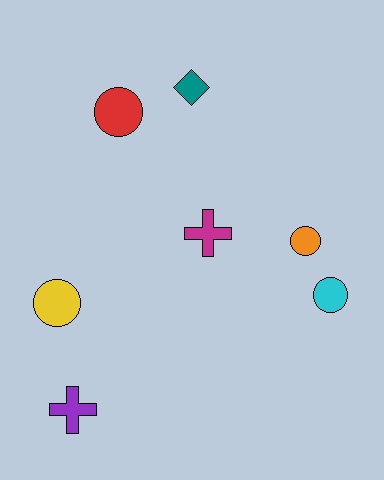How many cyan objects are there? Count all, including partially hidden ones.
There is 1 cyan object.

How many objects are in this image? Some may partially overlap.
There are 7 objects.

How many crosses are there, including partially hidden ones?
There are 2 crosses.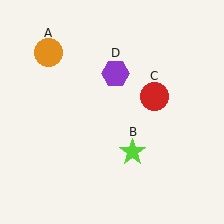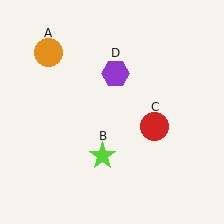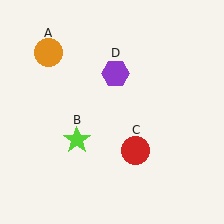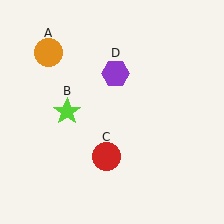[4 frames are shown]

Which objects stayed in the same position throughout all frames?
Orange circle (object A) and purple hexagon (object D) remained stationary.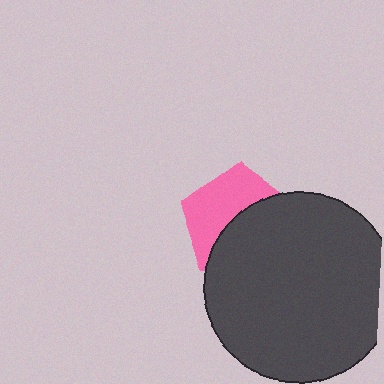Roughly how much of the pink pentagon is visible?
About half of it is visible (roughly 48%).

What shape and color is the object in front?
The object in front is a dark gray circle.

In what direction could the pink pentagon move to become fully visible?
The pink pentagon could move toward the upper-left. That would shift it out from behind the dark gray circle entirely.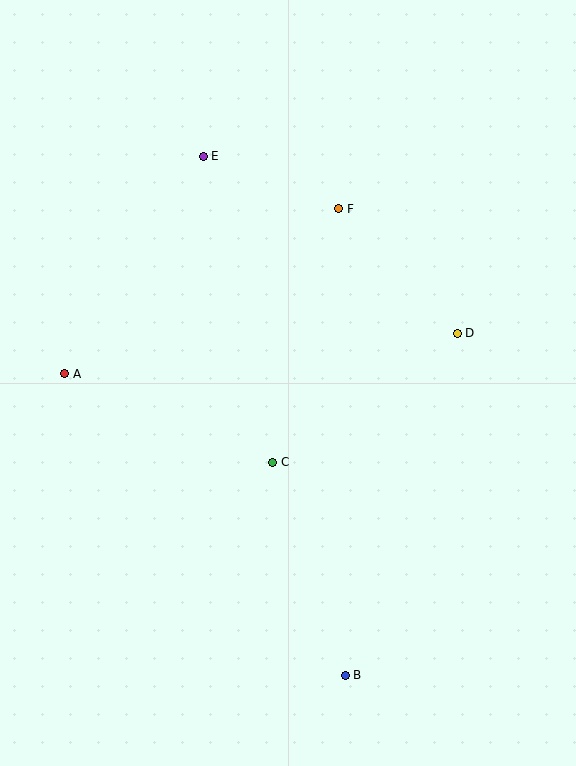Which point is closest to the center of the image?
Point C at (273, 462) is closest to the center.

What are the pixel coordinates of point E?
Point E is at (203, 156).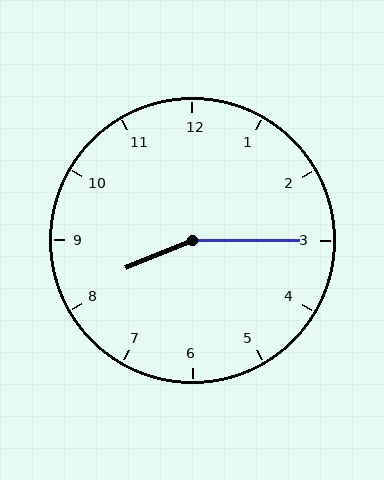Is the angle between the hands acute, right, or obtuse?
It is obtuse.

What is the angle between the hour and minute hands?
Approximately 158 degrees.